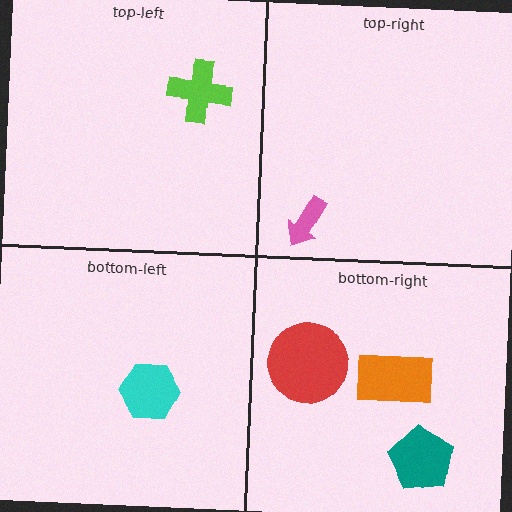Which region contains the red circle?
The bottom-right region.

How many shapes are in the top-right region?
1.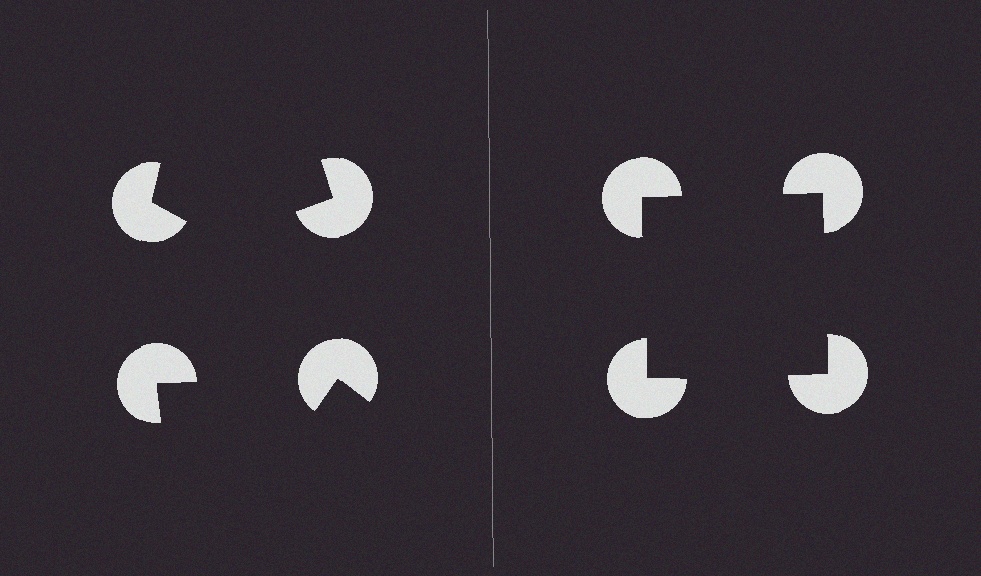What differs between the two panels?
The pac-man discs are positioned identically on both sides; only the wedge orientations differ. On the right they align to a square; on the left they are misaligned.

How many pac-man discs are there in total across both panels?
8 — 4 on each side.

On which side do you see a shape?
An illusory square appears on the right side. On the left side the wedge cuts are rotated, so no coherent shape forms.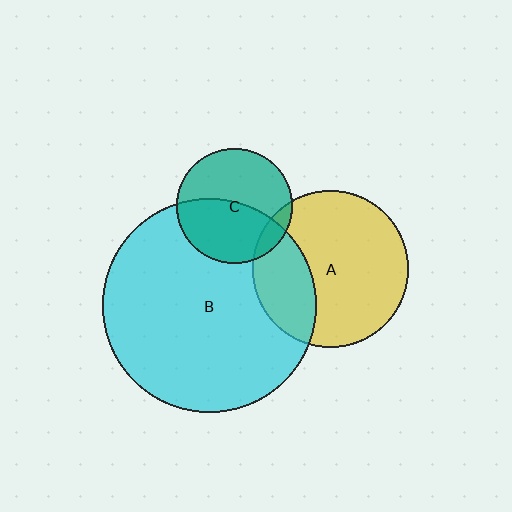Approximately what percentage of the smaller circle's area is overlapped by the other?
Approximately 50%.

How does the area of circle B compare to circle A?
Approximately 1.9 times.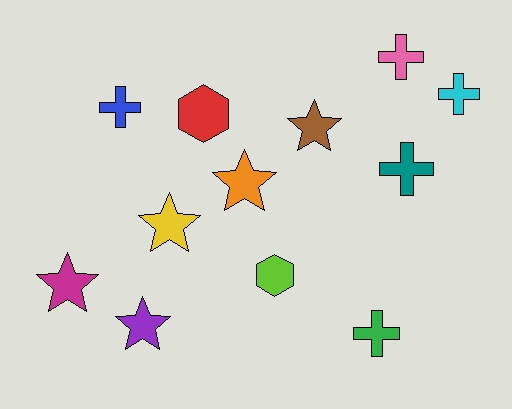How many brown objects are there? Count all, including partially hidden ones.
There is 1 brown object.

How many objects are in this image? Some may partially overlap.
There are 12 objects.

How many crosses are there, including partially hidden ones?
There are 5 crosses.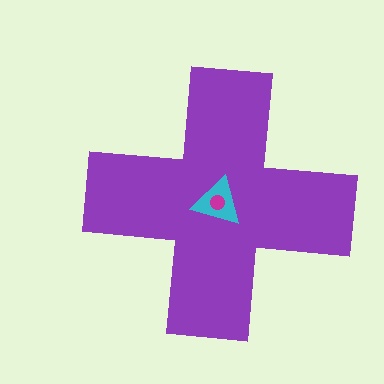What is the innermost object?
The magenta circle.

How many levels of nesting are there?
3.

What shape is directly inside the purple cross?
The cyan triangle.